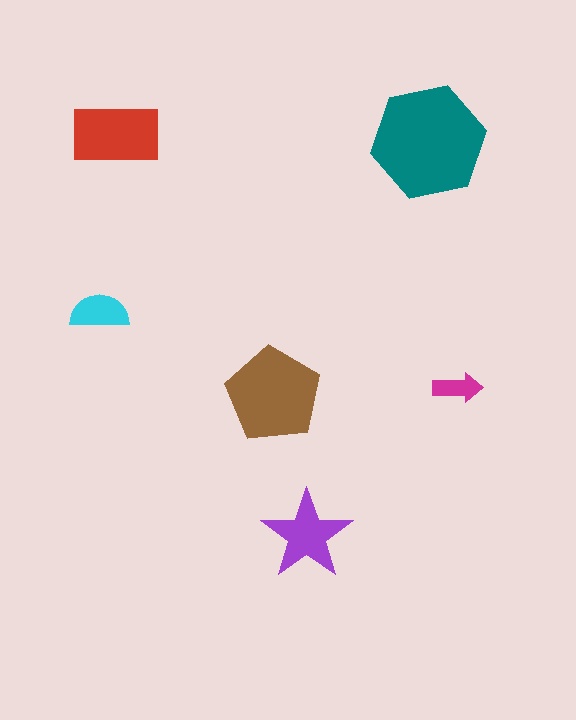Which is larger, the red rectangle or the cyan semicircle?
The red rectangle.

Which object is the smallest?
The magenta arrow.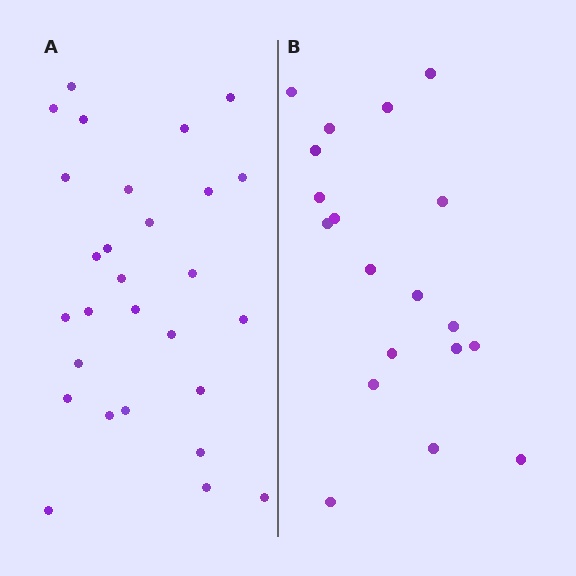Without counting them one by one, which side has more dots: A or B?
Region A (the left region) has more dots.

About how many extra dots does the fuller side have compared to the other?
Region A has roughly 8 or so more dots than region B.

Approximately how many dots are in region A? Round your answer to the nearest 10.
About 30 dots. (The exact count is 28, which rounds to 30.)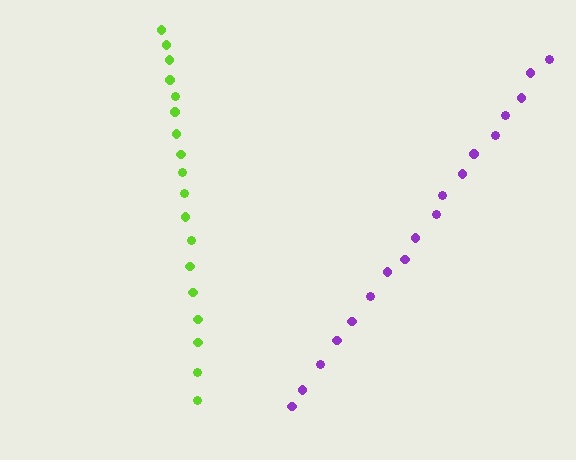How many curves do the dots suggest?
There are 2 distinct paths.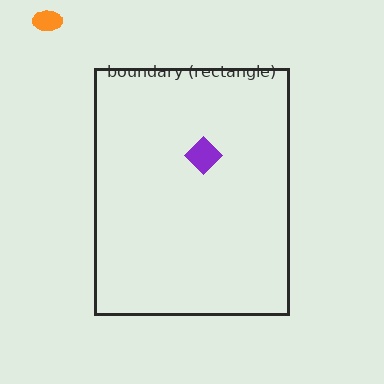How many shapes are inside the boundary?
1 inside, 1 outside.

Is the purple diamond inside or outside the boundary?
Inside.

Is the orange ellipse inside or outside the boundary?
Outside.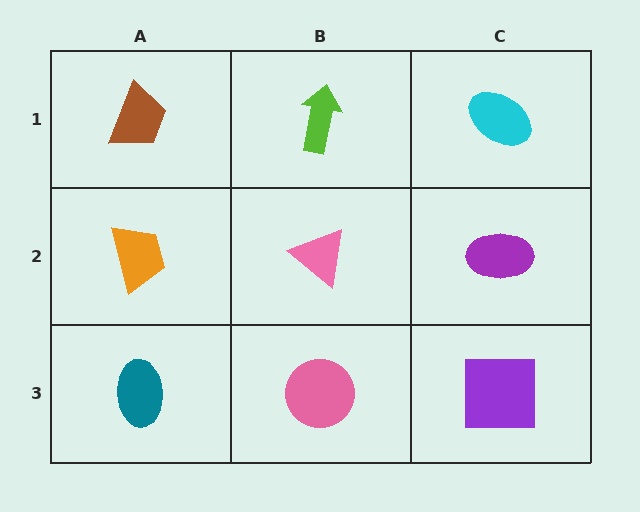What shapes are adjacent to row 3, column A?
An orange trapezoid (row 2, column A), a pink circle (row 3, column B).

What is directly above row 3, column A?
An orange trapezoid.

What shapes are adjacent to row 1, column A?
An orange trapezoid (row 2, column A), a lime arrow (row 1, column B).